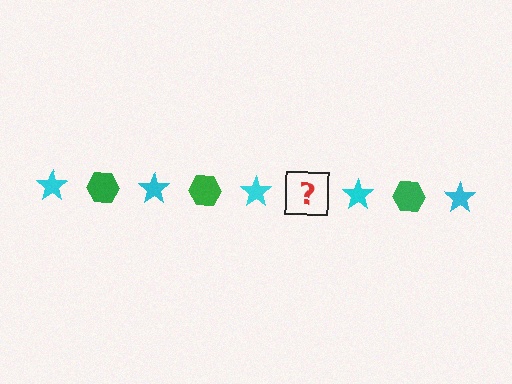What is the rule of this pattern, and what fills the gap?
The rule is that the pattern alternates between cyan star and green hexagon. The gap should be filled with a green hexagon.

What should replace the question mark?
The question mark should be replaced with a green hexagon.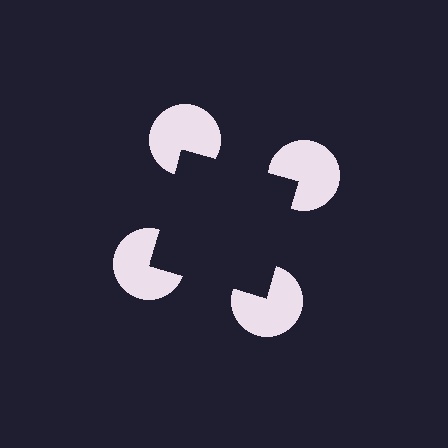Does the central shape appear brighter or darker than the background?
It typically appears slightly darker than the background, even though no actual brightness change is drawn.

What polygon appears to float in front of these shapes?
An illusory square — its edges are inferred from the aligned wedge cuts in the pac-man discs, not physically drawn.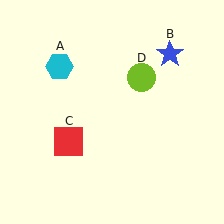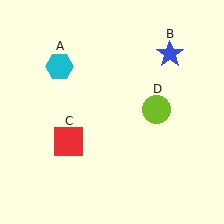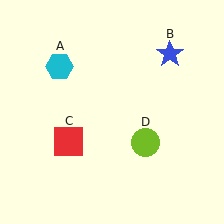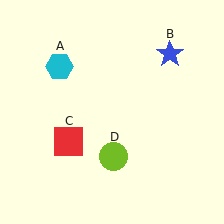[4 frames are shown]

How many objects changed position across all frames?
1 object changed position: lime circle (object D).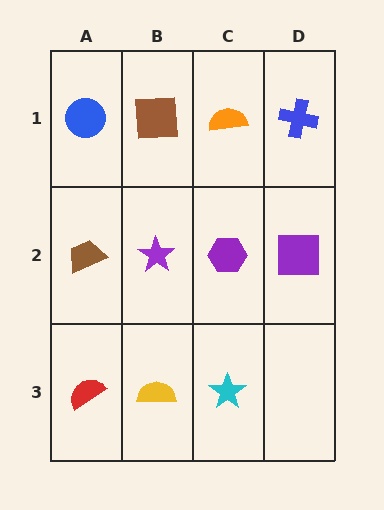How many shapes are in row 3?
3 shapes.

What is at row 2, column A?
A brown trapezoid.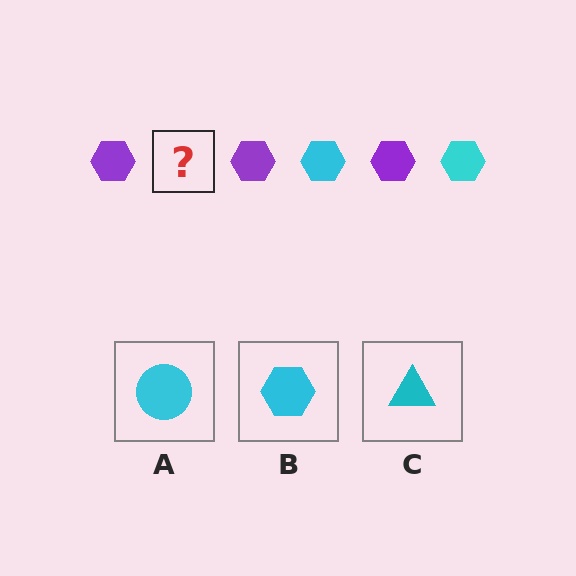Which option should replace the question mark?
Option B.